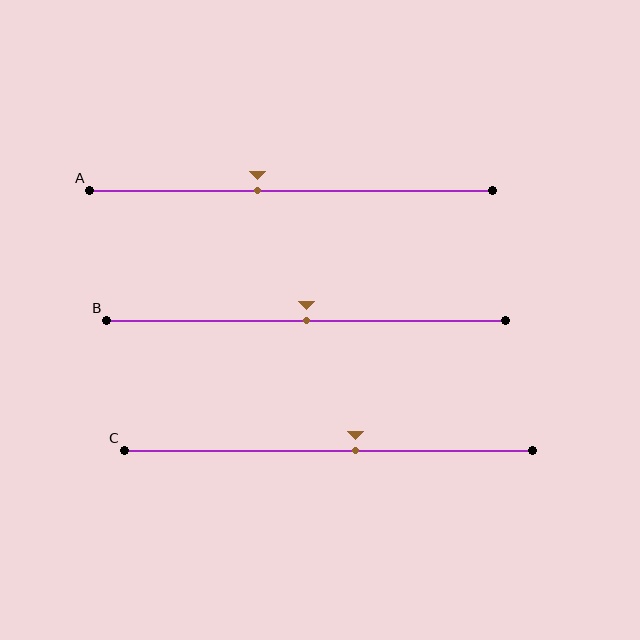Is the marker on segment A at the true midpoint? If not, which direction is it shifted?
No, the marker on segment A is shifted to the left by about 8% of the segment length.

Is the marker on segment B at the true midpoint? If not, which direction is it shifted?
Yes, the marker on segment B is at the true midpoint.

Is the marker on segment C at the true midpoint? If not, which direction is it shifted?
No, the marker on segment C is shifted to the right by about 7% of the segment length.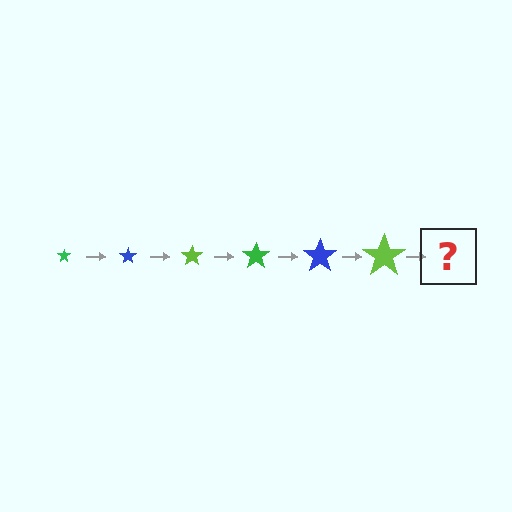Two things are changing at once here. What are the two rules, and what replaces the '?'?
The two rules are that the star grows larger each step and the color cycles through green, blue, and lime. The '?' should be a green star, larger than the previous one.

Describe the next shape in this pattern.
It should be a green star, larger than the previous one.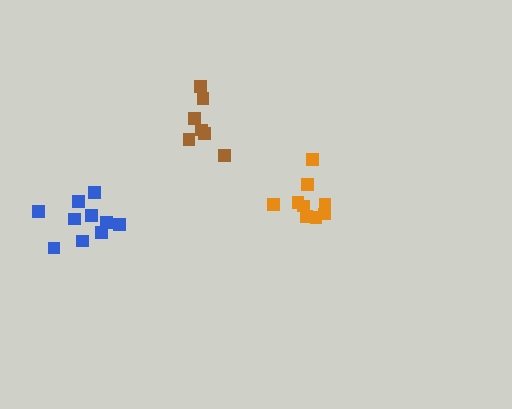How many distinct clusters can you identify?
There are 3 distinct clusters.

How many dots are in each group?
Group 1: 9 dots, Group 2: 10 dots, Group 3: 7 dots (26 total).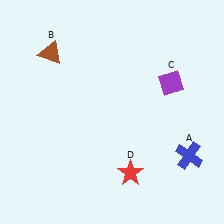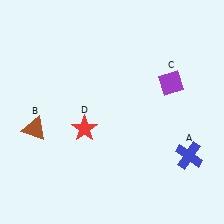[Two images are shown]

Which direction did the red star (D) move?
The red star (D) moved left.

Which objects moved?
The objects that moved are: the brown triangle (B), the red star (D).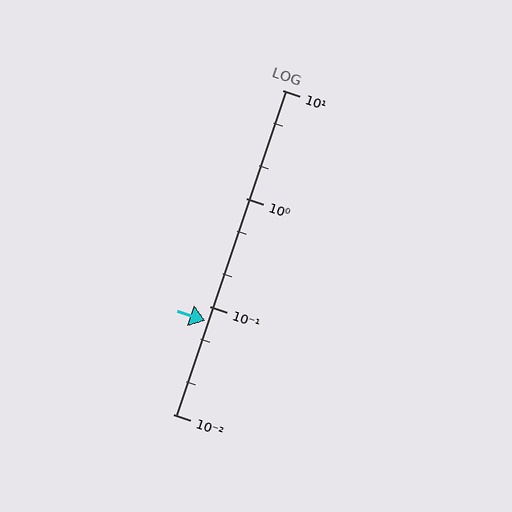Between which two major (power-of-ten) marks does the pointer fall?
The pointer is between 0.01 and 0.1.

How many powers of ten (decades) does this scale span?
The scale spans 3 decades, from 0.01 to 10.